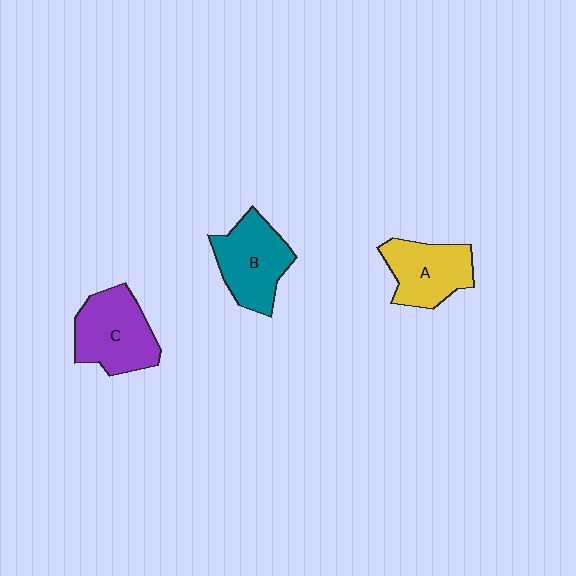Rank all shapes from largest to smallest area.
From largest to smallest: C (purple), B (teal), A (yellow).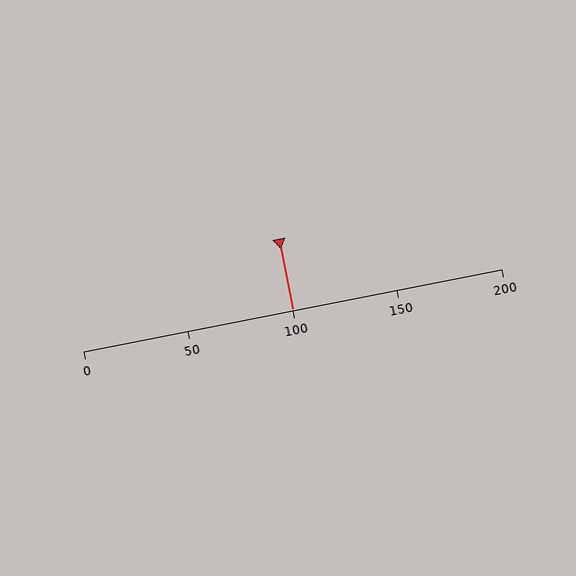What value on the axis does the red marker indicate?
The marker indicates approximately 100.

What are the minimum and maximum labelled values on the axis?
The axis runs from 0 to 200.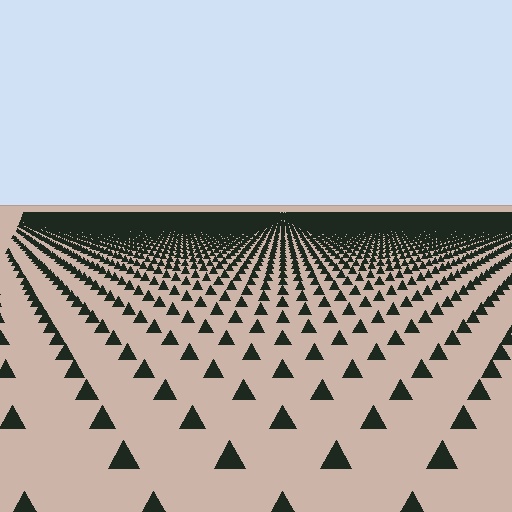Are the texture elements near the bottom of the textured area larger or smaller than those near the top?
Larger. Near the bottom, elements are closer to the viewer and appear at a bigger on-screen size.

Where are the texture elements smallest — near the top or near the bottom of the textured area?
Near the top.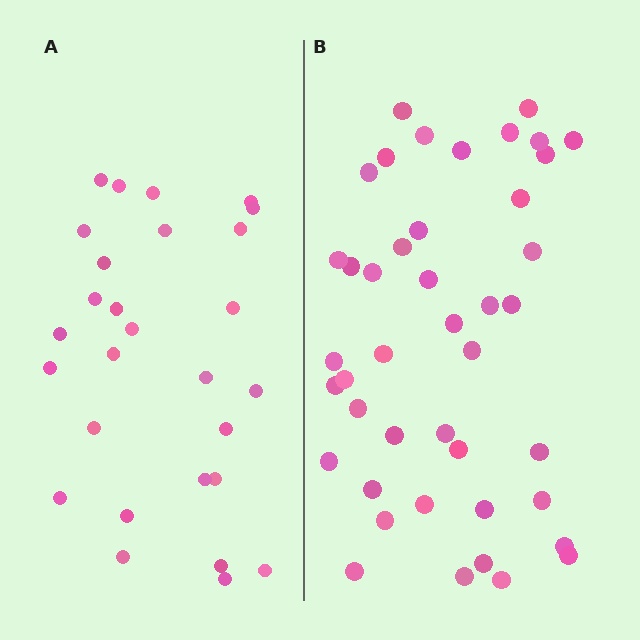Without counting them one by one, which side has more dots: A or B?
Region B (the right region) has more dots.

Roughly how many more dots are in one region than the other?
Region B has approximately 15 more dots than region A.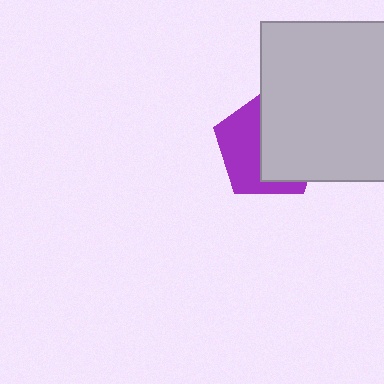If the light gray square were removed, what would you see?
You would see the complete purple pentagon.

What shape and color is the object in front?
The object in front is a light gray square.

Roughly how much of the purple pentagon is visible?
A small part of it is visible (roughly 45%).